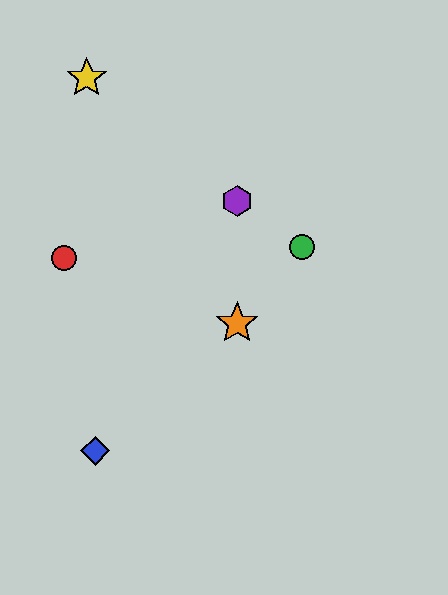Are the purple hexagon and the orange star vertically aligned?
Yes, both are at x≈237.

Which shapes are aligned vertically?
The purple hexagon, the orange star are aligned vertically.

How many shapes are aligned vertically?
2 shapes (the purple hexagon, the orange star) are aligned vertically.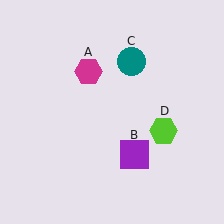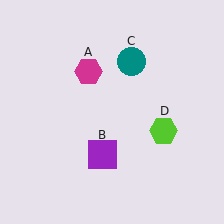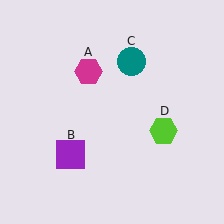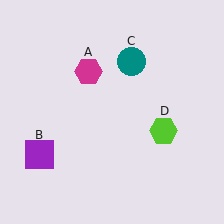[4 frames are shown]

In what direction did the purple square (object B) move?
The purple square (object B) moved left.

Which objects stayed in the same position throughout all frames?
Magenta hexagon (object A) and teal circle (object C) and lime hexagon (object D) remained stationary.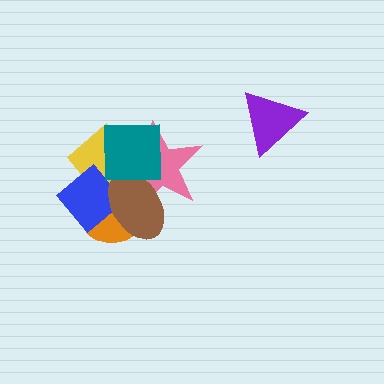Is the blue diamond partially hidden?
Yes, it is partially covered by another shape.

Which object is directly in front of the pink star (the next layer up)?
The yellow diamond is directly in front of the pink star.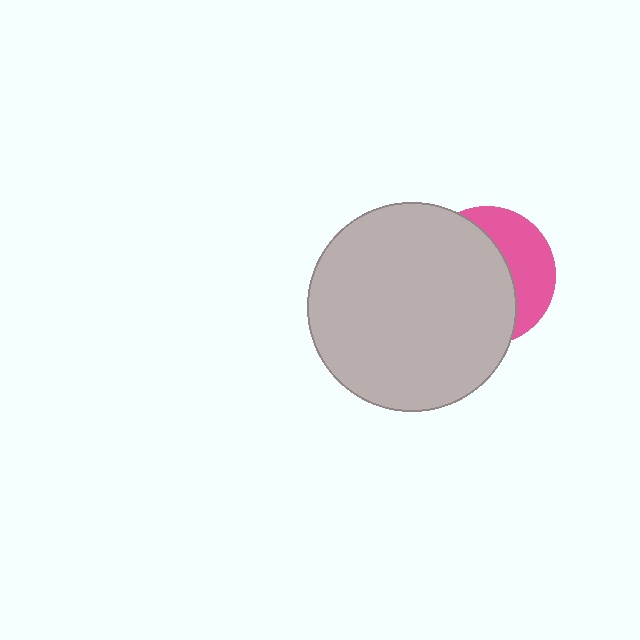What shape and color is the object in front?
The object in front is a light gray circle.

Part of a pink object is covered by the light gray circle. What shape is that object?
It is a circle.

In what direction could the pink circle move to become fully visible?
The pink circle could move right. That would shift it out from behind the light gray circle entirely.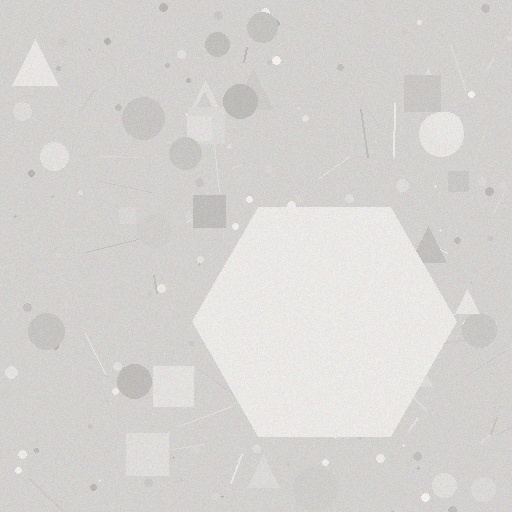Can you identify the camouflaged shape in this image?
The camouflaged shape is a hexagon.